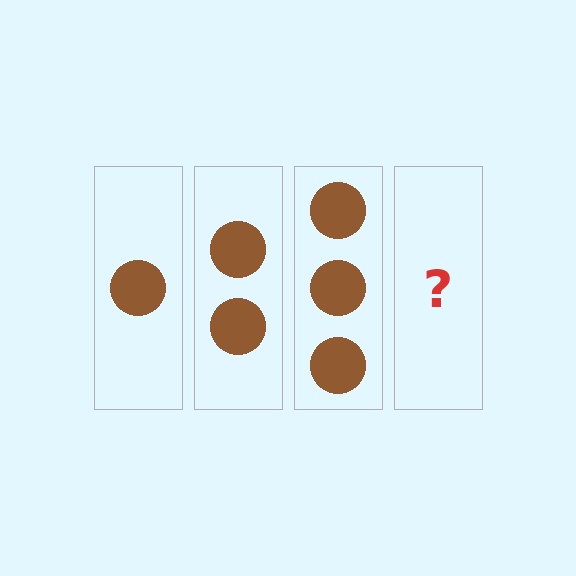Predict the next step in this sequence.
The next step is 4 circles.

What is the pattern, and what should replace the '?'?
The pattern is that each step adds one more circle. The '?' should be 4 circles.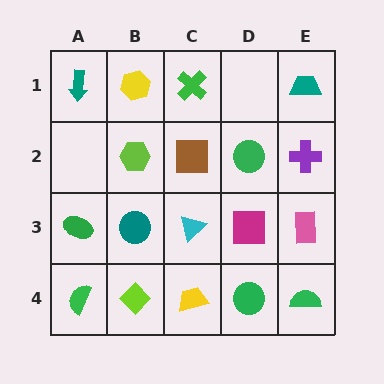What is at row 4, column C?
A yellow trapezoid.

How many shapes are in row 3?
5 shapes.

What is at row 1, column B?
A yellow hexagon.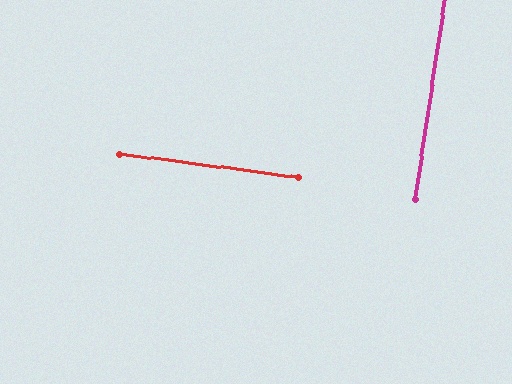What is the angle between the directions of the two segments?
Approximately 89 degrees.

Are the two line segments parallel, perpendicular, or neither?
Perpendicular — they meet at approximately 89°.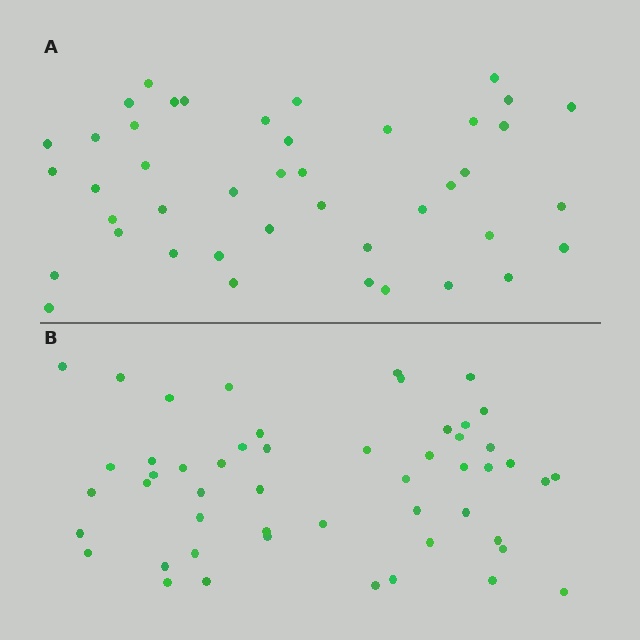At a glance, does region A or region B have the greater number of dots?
Region B (the bottom region) has more dots.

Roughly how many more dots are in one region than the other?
Region B has roughly 8 or so more dots than region A.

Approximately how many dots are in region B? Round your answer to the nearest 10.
About 50 dots. (The exact count is 51, which rounds to 50.)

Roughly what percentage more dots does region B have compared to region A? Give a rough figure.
About 20% more.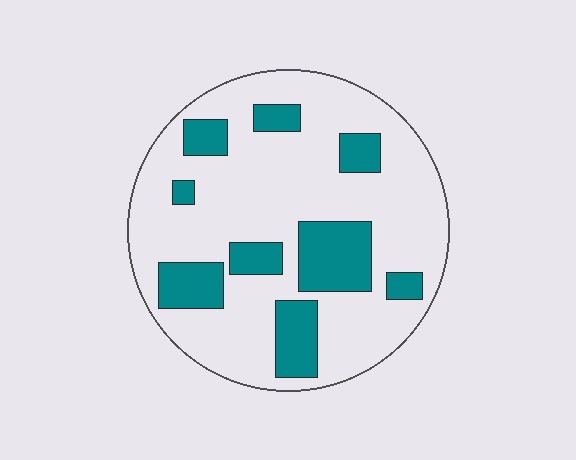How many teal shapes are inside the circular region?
9.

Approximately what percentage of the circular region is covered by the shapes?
Approximately 25%.